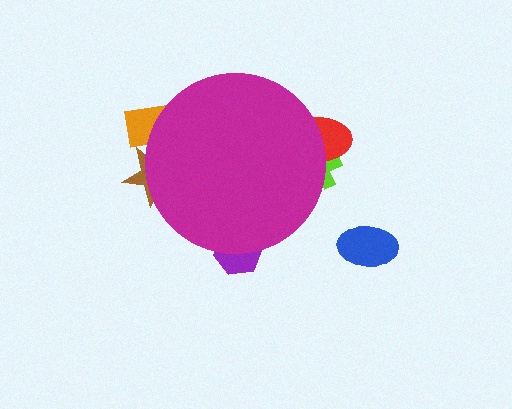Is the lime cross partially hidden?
Yes, the lime cross is partially hidden behind the magenta circle.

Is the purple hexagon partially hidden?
Yes, the purple hexagon is partially hidden behind the magenta circle.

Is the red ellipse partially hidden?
Yes, the red ellipse is partially hidden behind the magenta circle.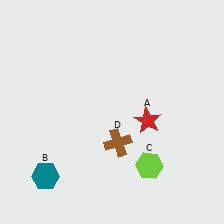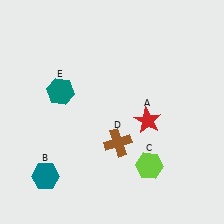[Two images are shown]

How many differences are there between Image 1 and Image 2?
There is 1 difference between the two images.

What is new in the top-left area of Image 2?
A teal hexagon (E) was added in the top-left area of Image 2.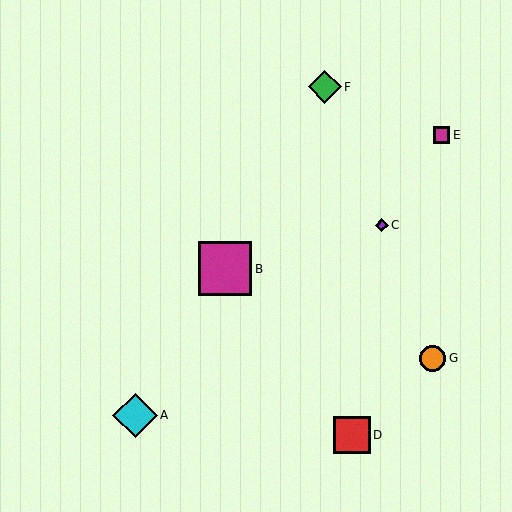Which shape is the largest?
The magenta square (labeled B) is the largest.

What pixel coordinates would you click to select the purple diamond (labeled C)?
Click at (382, 225) to select the purple diamond C.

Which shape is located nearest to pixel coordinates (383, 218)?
The purple diamond (labeled C) at (382, 225) is nearest to that location.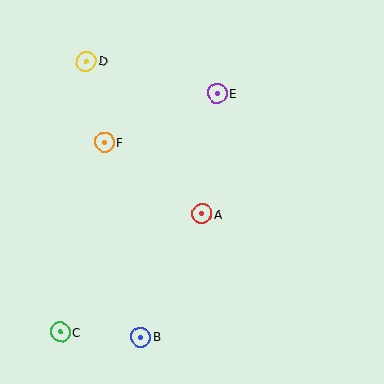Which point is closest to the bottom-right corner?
Point B is closest to the bottom-right corner.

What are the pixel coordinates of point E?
Point E is at (217, 94).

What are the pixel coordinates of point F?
Point F is at (105, 142).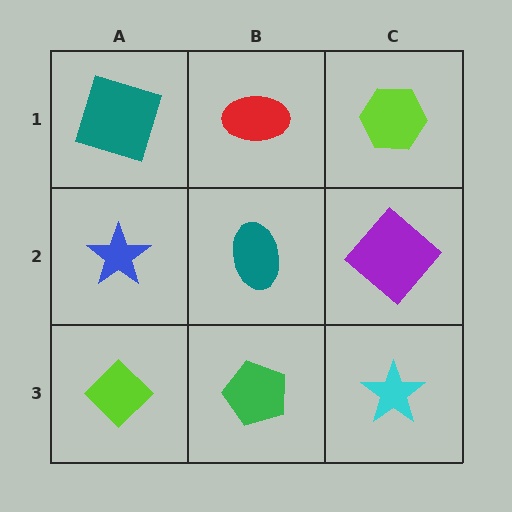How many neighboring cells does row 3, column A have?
2.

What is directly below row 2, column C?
A cyan star.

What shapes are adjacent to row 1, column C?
A purple diamond (row 2, column C), a red ellipse (row 1, column B).